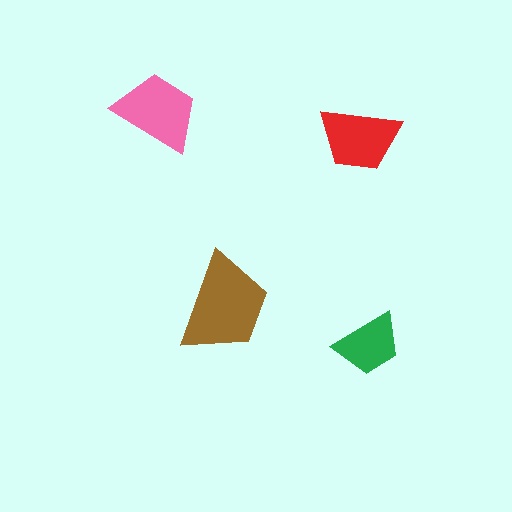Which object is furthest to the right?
The green trapezoid is rightmost.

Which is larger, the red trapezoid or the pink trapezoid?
The pink one.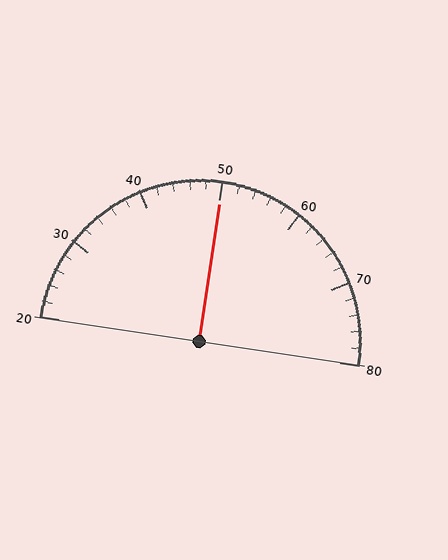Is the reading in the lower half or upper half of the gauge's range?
The reading is in the upper half of the range (20 to 80).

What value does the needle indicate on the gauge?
The needle indicates approximately 50.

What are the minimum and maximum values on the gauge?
The gauge ranges from 20 to 80.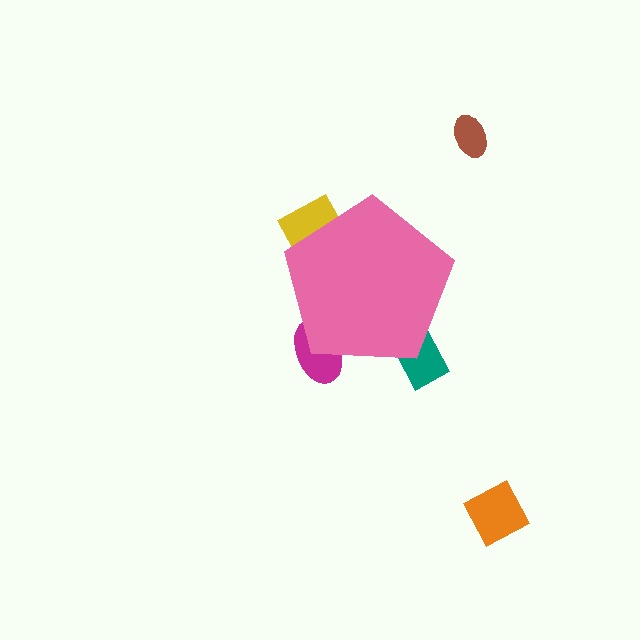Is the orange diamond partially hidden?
No, the orange diamond is fully visible.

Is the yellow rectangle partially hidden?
Yes, the yellow rectangle is partially hidden behind the pink pentagon.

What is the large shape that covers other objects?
A pink pentagon.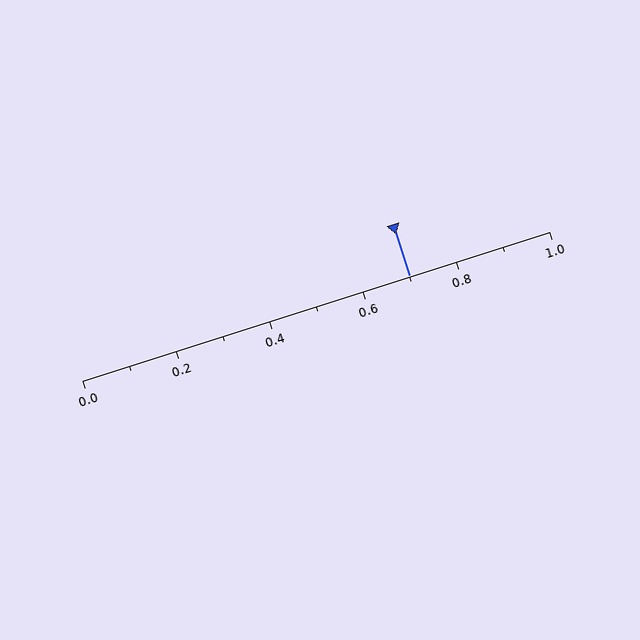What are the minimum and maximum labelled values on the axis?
The axis runs from 0.0 to 1.0.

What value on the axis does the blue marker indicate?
The marker indicates approximately 0.7.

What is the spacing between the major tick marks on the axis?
The major ticks are spaced 0.2 apart.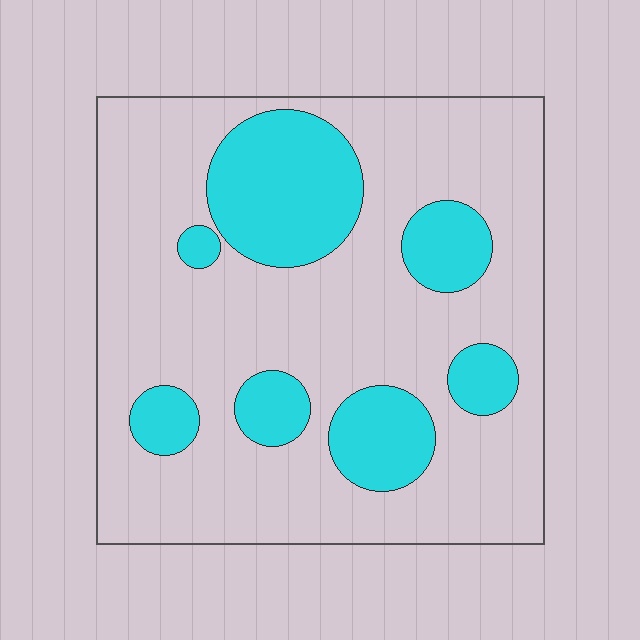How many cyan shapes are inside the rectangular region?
7.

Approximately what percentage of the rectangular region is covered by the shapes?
Approximately 25%.